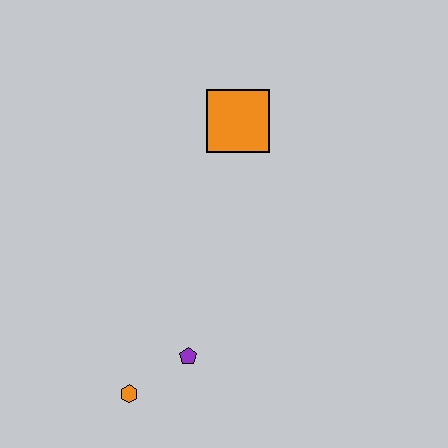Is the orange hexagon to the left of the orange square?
Yes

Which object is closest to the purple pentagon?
The orange hexagon is closest to the purple pentagon.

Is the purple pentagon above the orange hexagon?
Yes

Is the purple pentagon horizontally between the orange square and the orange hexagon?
Yes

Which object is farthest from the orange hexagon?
The orange square is farthest from the orange hexagon.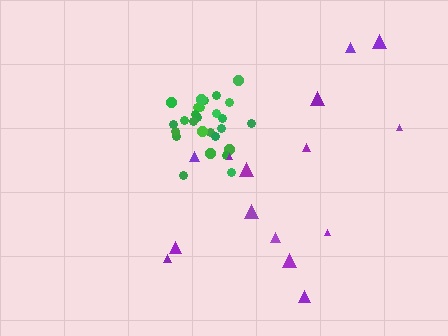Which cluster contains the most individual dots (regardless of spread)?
Green (27).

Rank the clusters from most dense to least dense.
green, purple.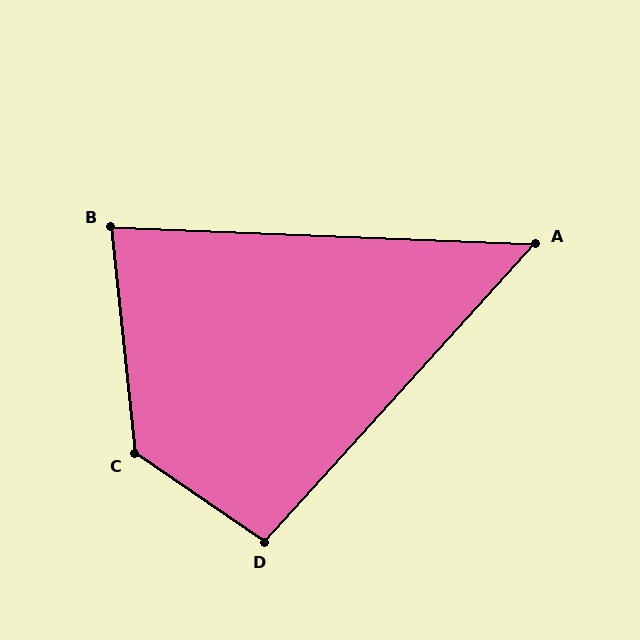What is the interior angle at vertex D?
Approximately 98 degrees (obtuse).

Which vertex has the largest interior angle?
C, at approximately 130 degrees.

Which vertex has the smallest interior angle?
A, at approximately 50 degrees.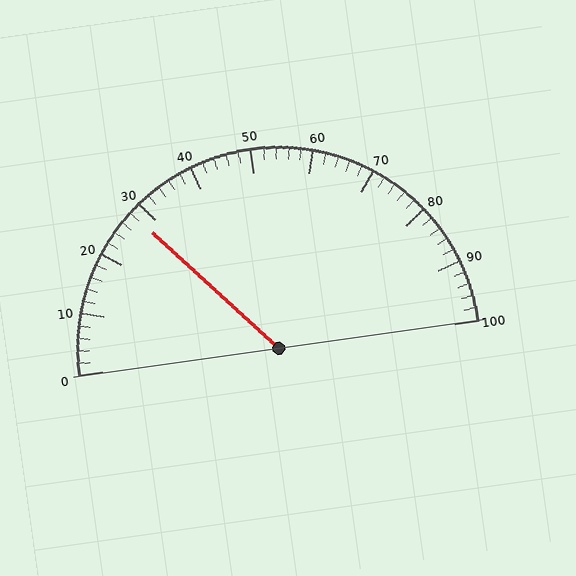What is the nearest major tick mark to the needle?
The nearest major tick mark is 30.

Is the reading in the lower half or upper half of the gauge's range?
The reading is in the lower half of the range (0 to 100).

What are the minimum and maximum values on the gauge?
The gauge ranges from 0 to 100.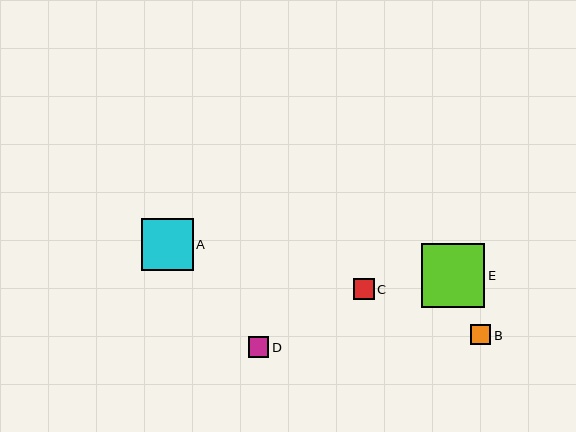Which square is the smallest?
Square B is the smallest with a size of approximately 20 pixels.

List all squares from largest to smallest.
From largest to smallest: E, A, C, D, B.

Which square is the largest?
Square E is the largest with a size of approximately 64 pixels.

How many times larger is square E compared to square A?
Square E is approximately 1.2 times the size of square A.